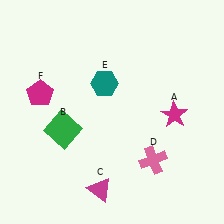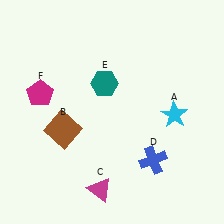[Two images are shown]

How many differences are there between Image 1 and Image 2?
There are 3 differences between the two images.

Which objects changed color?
A changed from magenta to cyan. B changed from green to brown. D changed from pink to blue.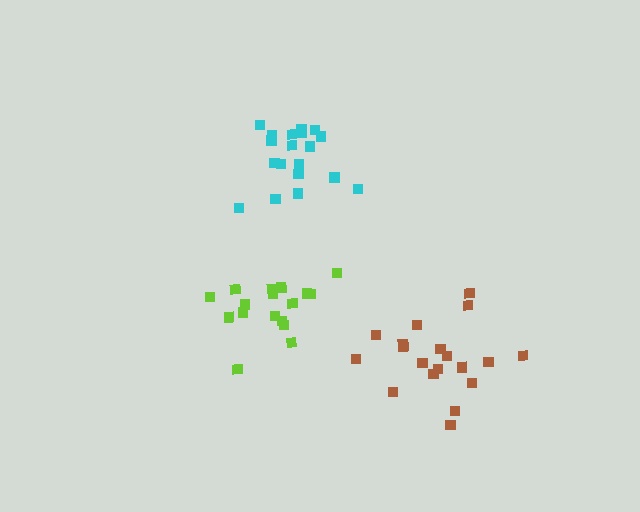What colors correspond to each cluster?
The clusters are colored: brown, cyan, lime.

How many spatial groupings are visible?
There are 3 spatial groupings.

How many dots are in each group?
Group 1: 19 dots, Group 2: 19 dots, Group 3: 17 dots (55 total).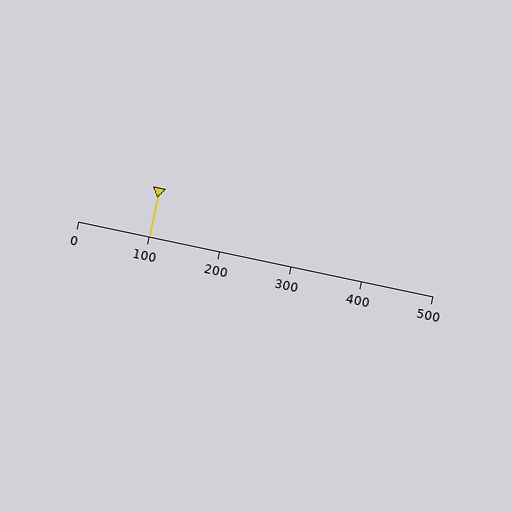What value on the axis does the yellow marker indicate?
The marker indicates approximately 100.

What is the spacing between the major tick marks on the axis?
The major ticks are spaced 100 apart.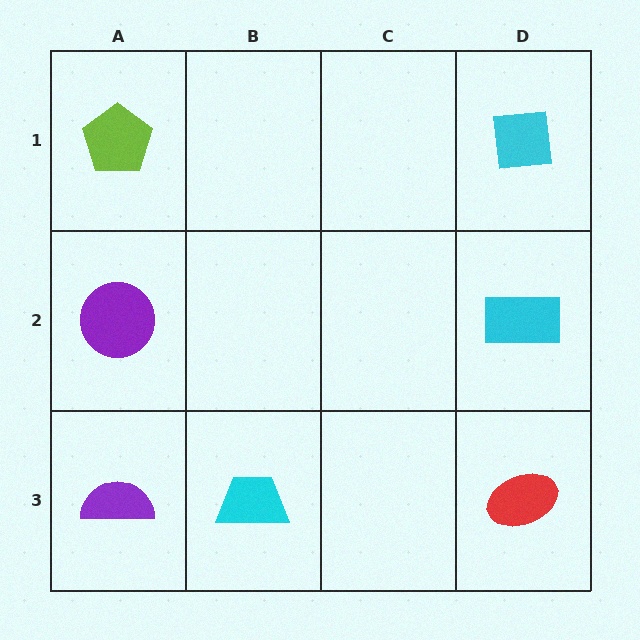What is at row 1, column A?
A lime pentagon.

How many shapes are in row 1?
2 shapes.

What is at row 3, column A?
A purple semicircle.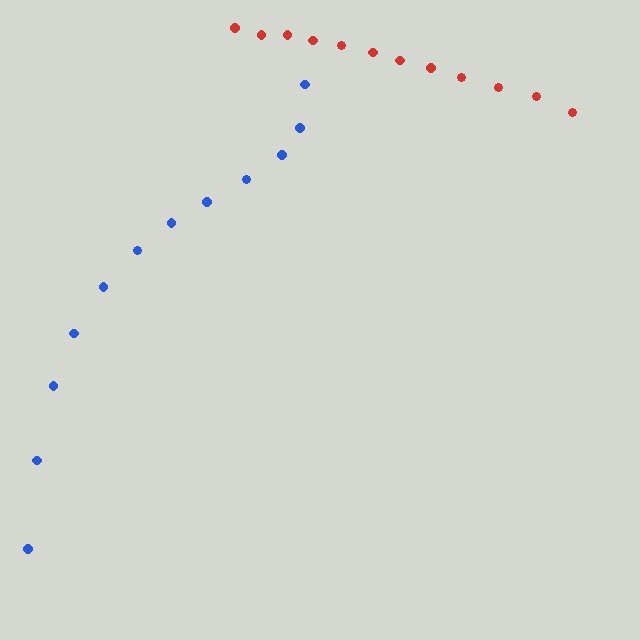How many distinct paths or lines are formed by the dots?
There are 2 distinct paths.